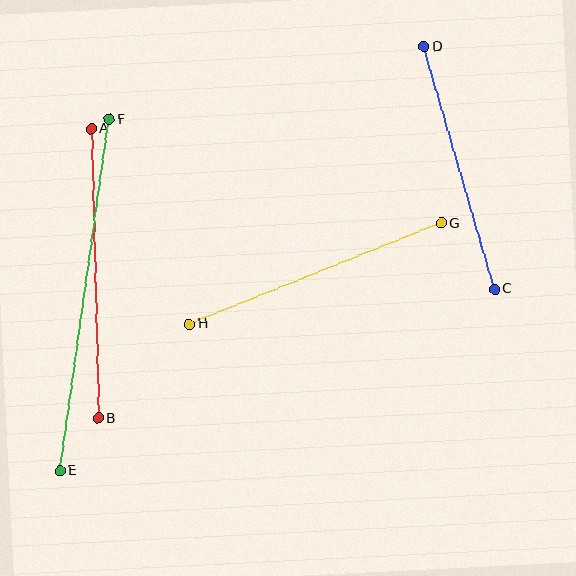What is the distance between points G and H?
The distance is approximately 271 pixels.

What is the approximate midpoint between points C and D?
The midpoint is at approximately (459, 168) pixels.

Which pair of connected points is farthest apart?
Points E and F are farthest apart.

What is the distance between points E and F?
The distance is approximately 355 pixels.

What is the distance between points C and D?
The distance is approximately 252 pixels.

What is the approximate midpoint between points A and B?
The midpoint is at approximately (95, 273) pixels.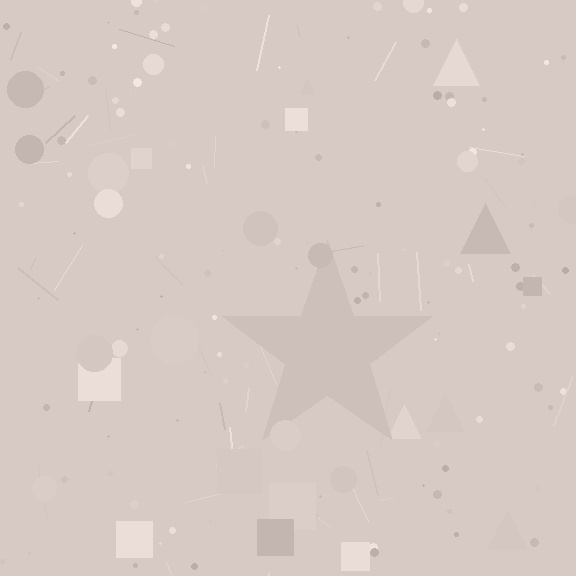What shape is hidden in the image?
A star is hidden in the image.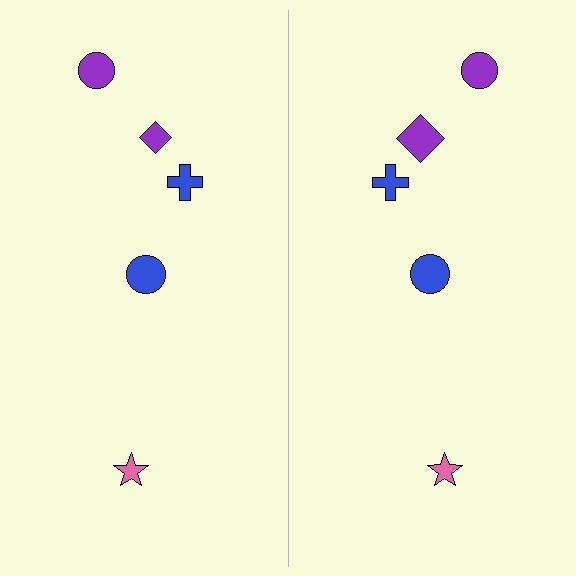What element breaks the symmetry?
The purple diamond on the right side has a different size than its mirror counterpart.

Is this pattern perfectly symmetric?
No, the pattern is not perfectly symmetric. The purple diamond on the right side has a different size than its mirror counterpart.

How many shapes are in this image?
There are 10 shapes in this image.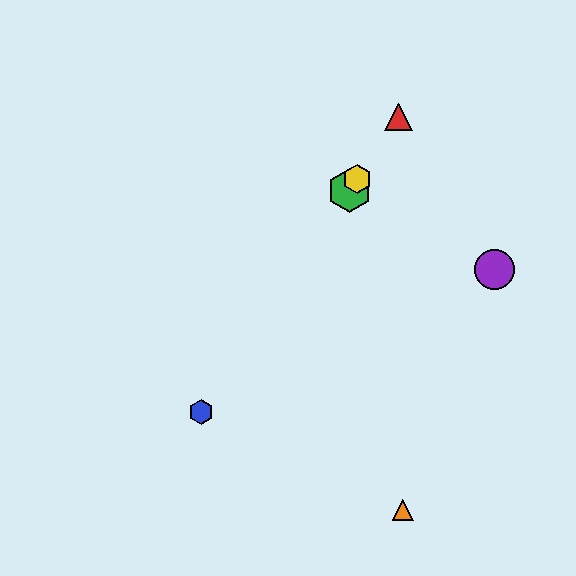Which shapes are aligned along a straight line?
The red triangle, the blue hexagon, the green hexagon, the yellow hexagon are aligned along a straight line.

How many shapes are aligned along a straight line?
4 shapes (the red triangle, the blue hexagon, the green hexagon, the yellow hexagon) are aligned along a straight line.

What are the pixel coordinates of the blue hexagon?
The blue hexagon is at (201, 412).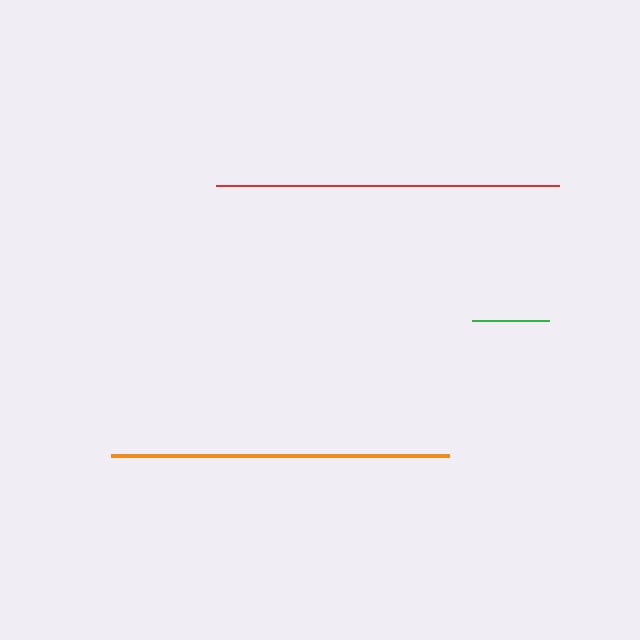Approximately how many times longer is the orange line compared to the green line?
The orange line is approximately 4.4 times the length of the green line.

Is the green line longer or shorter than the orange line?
The orange line is longer than the green line.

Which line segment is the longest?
The red line is the longest at approximately 343 pixels.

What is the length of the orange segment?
The orange segment is approximately 338 pixels long.